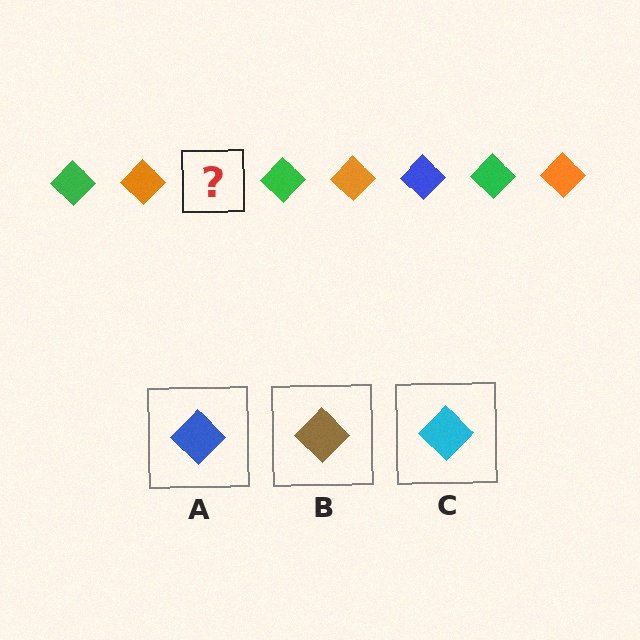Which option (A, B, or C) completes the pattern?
A.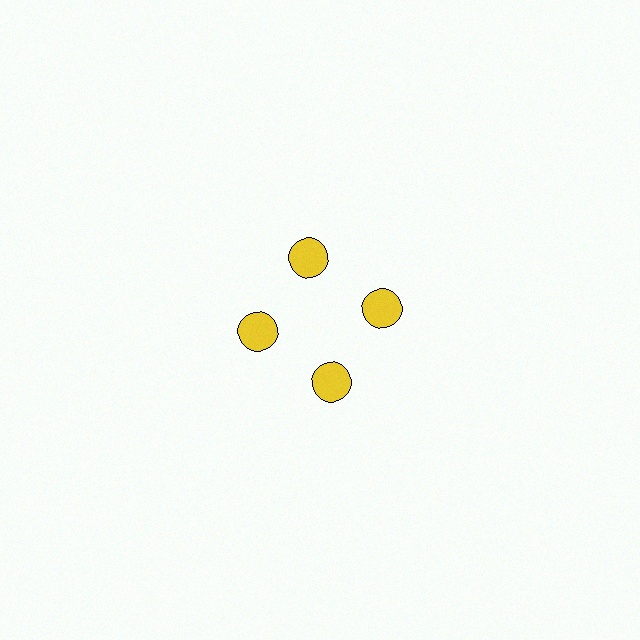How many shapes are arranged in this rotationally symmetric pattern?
There are 4 shapes, arranged in 4 groups of 1.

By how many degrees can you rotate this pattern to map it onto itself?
The pattern maps onto itself every 90 degrees of rotation.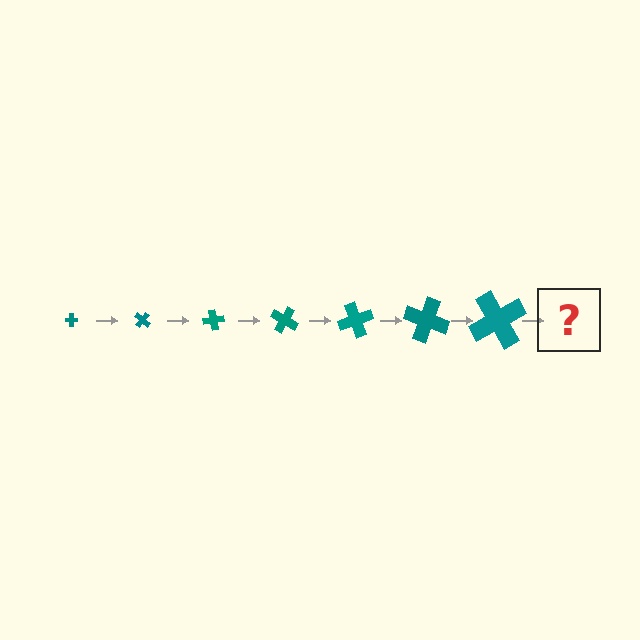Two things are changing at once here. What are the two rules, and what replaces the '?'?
The two rules are that the cross grows larger each step and it rotates 40 degrees each step. The '?' should be a cross, larger than the previous one and rotated 280 degrees from the start.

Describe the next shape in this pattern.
It should be a cross, larger than the previous one and rotated 280 degrees from the start.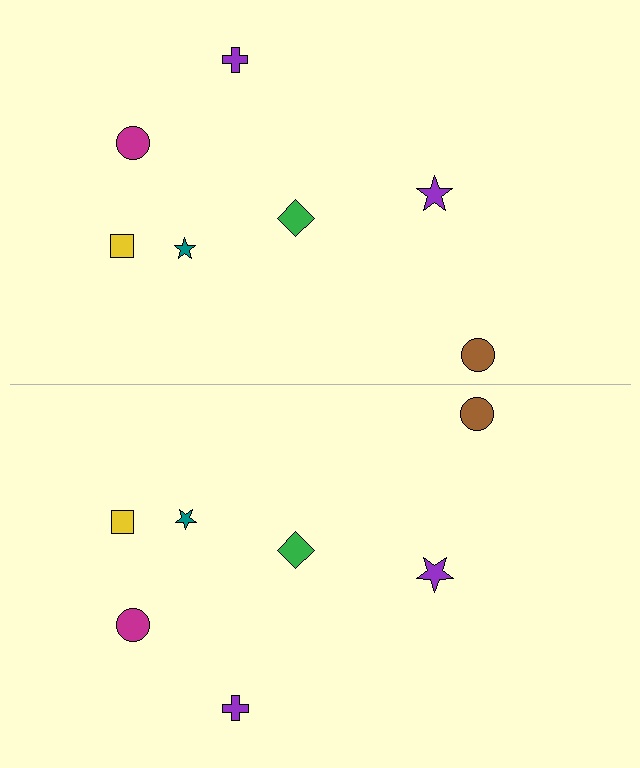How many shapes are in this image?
There are 14 shapes in this image.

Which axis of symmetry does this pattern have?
The pattern has a horizontal axis of symmetry running through the center of the image.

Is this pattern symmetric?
Yes, this pattern has bilateral (reflection) symmetry.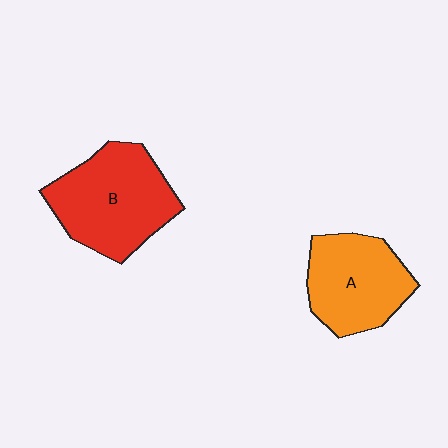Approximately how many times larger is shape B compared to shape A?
Approximately 1.2 times.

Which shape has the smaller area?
Shape A (orange).